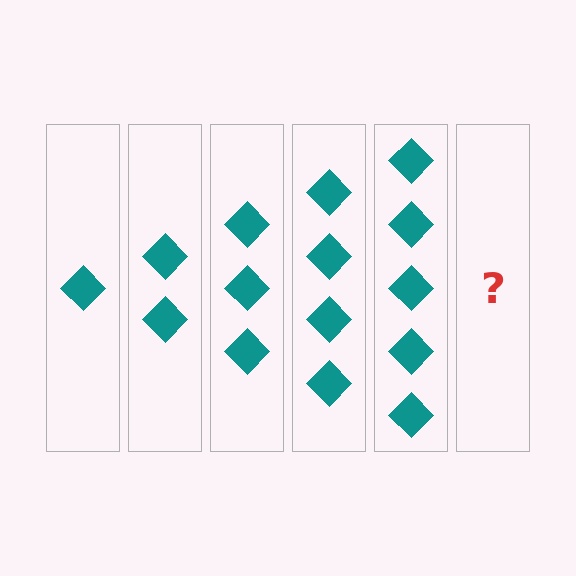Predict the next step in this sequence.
The next step is 6 diamonds.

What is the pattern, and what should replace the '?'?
The pattern is that each step adds one more diamond. The '?' should be 6 diamonds.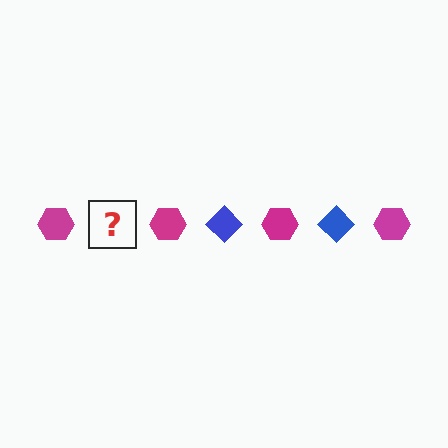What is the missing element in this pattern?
The missing element is a blue diamond.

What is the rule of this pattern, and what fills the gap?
The rule is that the pattern alternates between magenta hexagon and blue diamond. The gap should be filled with a blue diamond.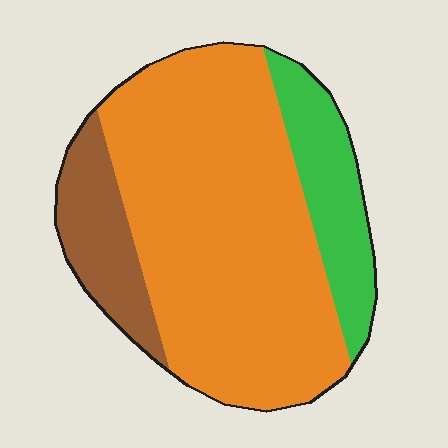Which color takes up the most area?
Orange, at roughly 70%.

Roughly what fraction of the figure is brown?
Brown takes up about one eighth (1/8) of the figure.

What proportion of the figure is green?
Green takes up less than a quarter of the figure.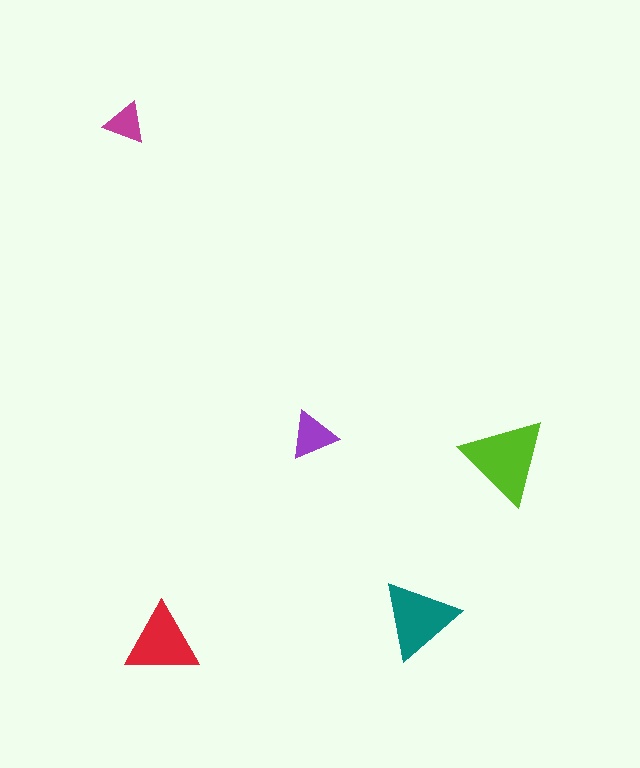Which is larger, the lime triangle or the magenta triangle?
The lime one.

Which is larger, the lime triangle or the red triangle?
The lime one.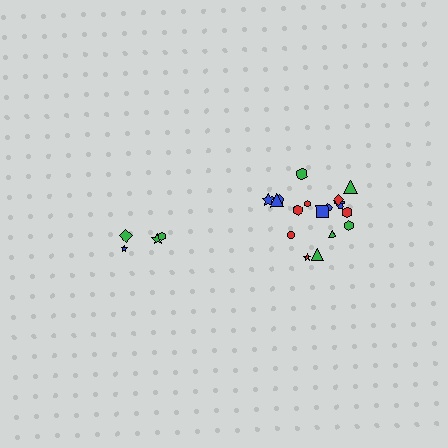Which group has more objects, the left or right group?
The right group.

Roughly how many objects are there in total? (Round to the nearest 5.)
Roughly 20 objects in total.